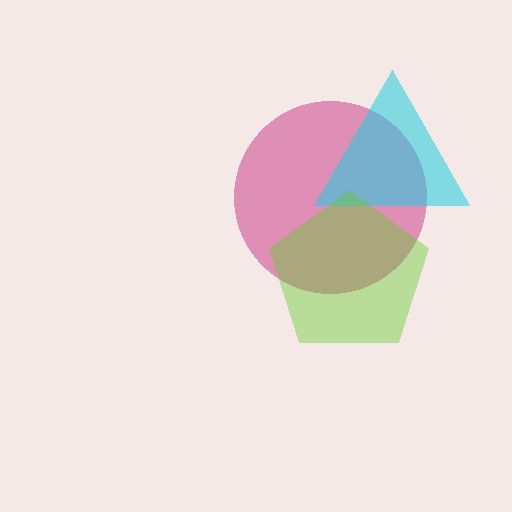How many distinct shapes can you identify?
There are 3 distinct shapes: a magenta circle, a cyan triangle, a lime pentagon.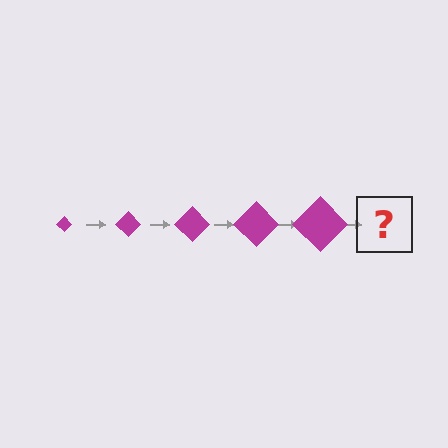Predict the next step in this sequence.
The next step is a magenta diamond, larger than the previous one.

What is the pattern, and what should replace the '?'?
The pattern is that the diamond gets progressively larger each step. The '?' should be a magenta diamond, larger than the previous one.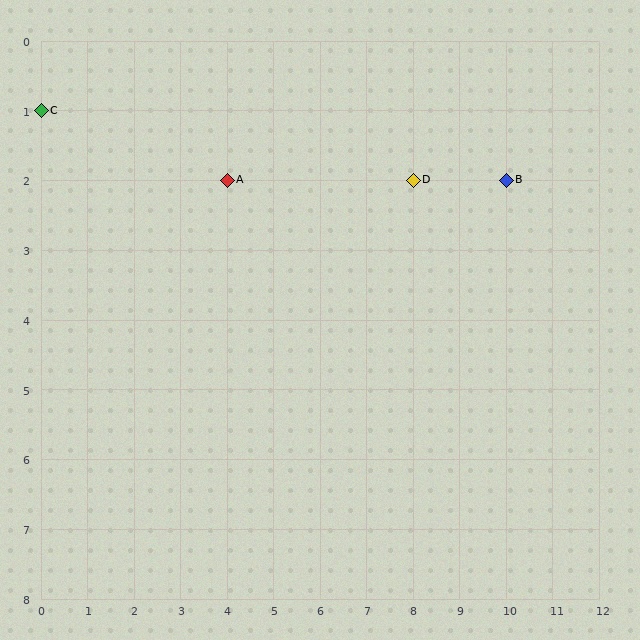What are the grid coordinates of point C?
Point C is at grid coordinates (0, 1).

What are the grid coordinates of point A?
Point A is at grid coordinates (4, 2).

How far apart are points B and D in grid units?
Points B and D are 2 columns apart.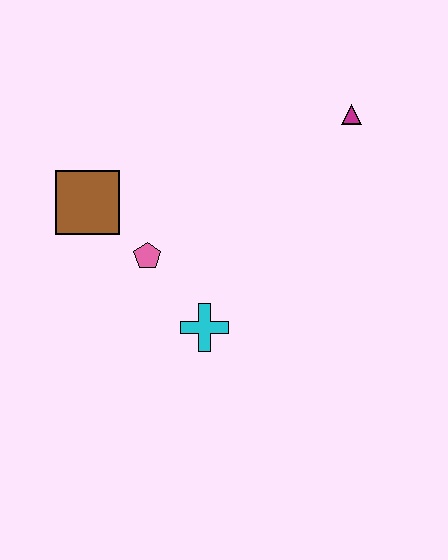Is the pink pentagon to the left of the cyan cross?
Yes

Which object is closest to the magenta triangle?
The pink pentagon is closest to the magenta triangle.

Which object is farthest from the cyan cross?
The magenta triangle is farthest from the cyan cross.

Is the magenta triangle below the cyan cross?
No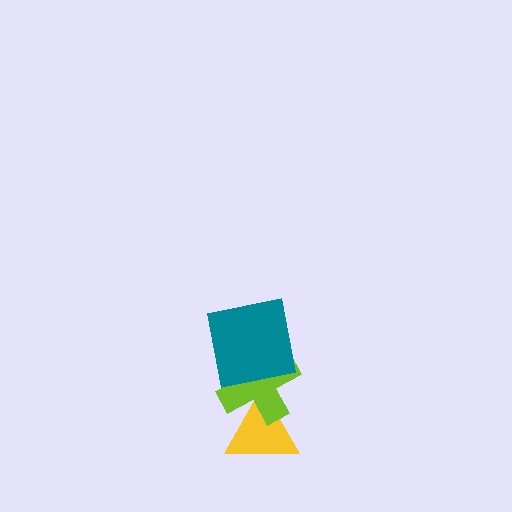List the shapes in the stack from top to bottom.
From top to bottom: the teal square, the lime cross, the yellow triangle.